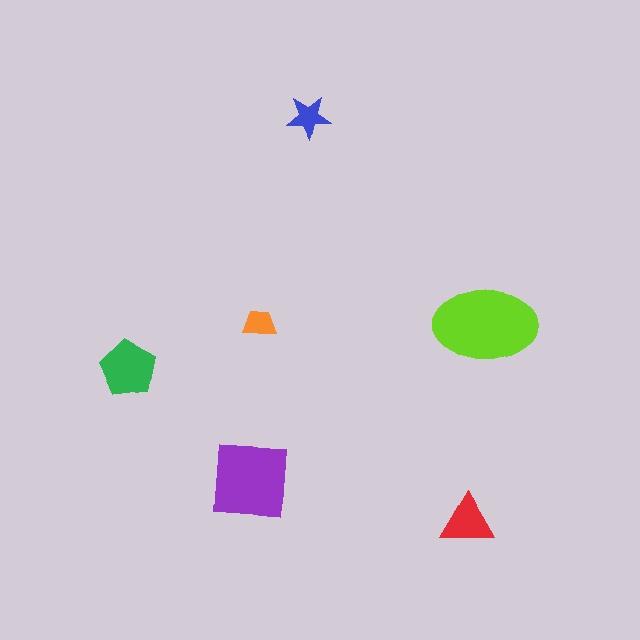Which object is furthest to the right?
The lime ellipse is rightmost.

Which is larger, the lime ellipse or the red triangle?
The lime ellipse.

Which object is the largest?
The lime ellipse.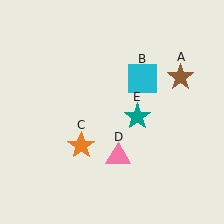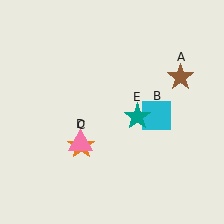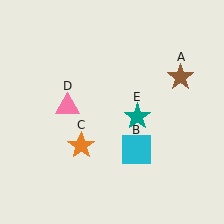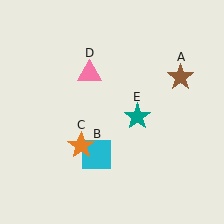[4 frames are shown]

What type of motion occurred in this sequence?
The cyan square (object B), pink triangle (object D) rotated clockwise around the center of the scene.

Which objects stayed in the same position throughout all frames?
Brown star (object A) and orange star (object C) and teal star (object E) remained stationary.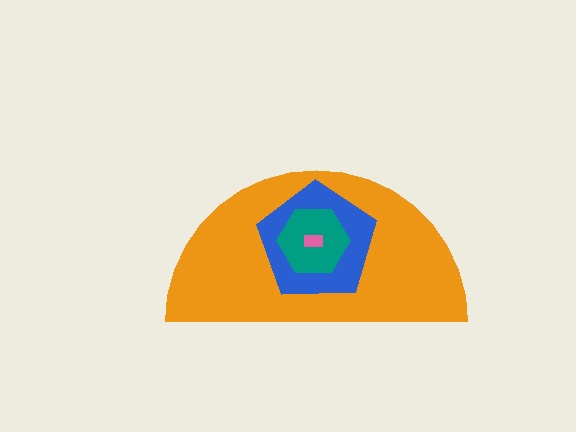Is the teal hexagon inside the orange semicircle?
Yes.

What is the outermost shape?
The orange semicircle.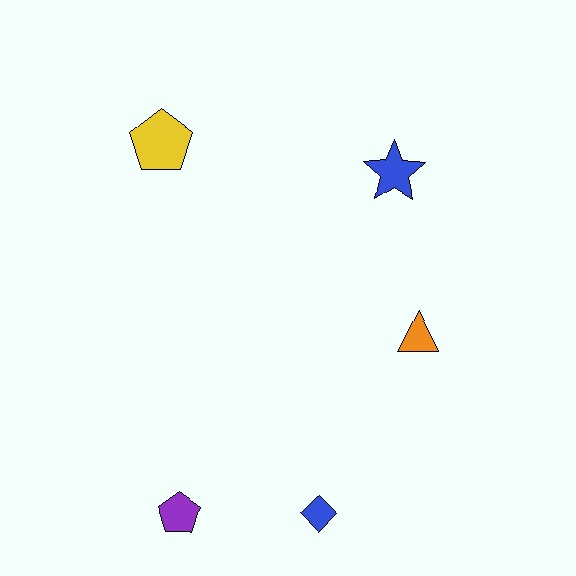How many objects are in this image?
There are 5 objects.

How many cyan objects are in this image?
There are no cyan objects.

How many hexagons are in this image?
There are no hexagons.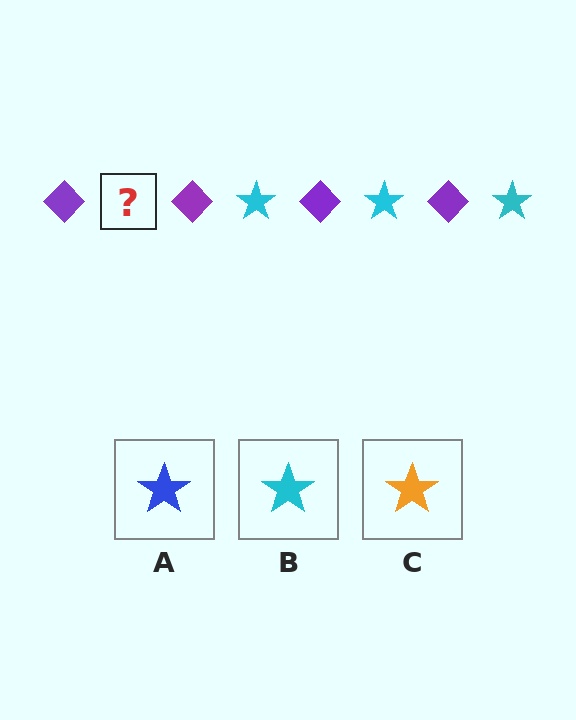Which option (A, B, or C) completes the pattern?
B.